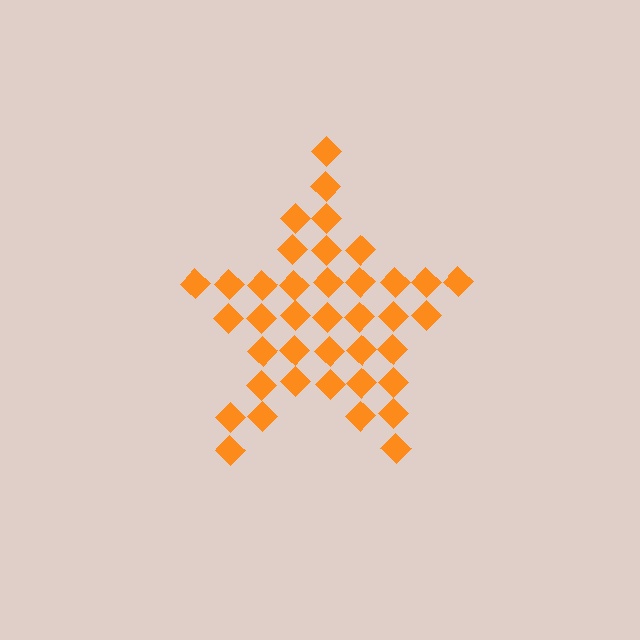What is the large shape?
The large shape is a star.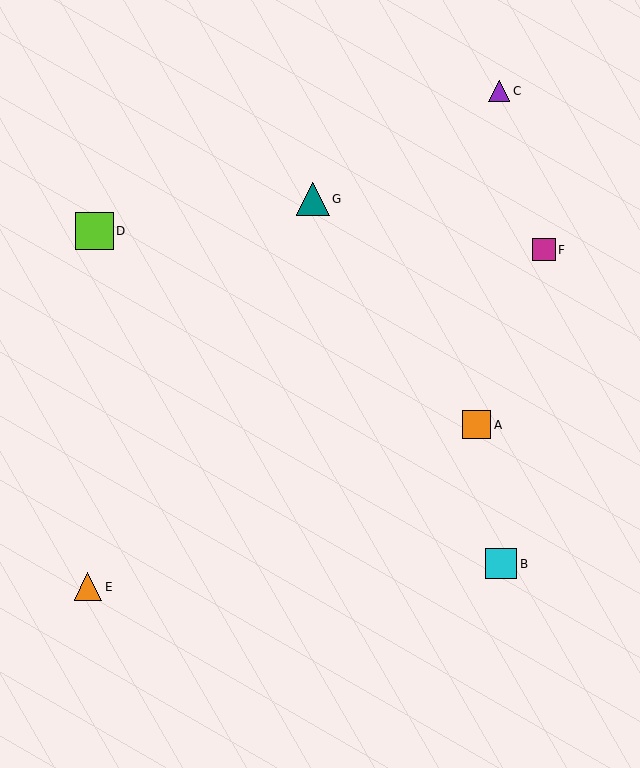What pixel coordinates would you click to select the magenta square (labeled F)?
Click at (544, 250) to select the magenta square F.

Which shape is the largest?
The lime square (labeled D) is the largest.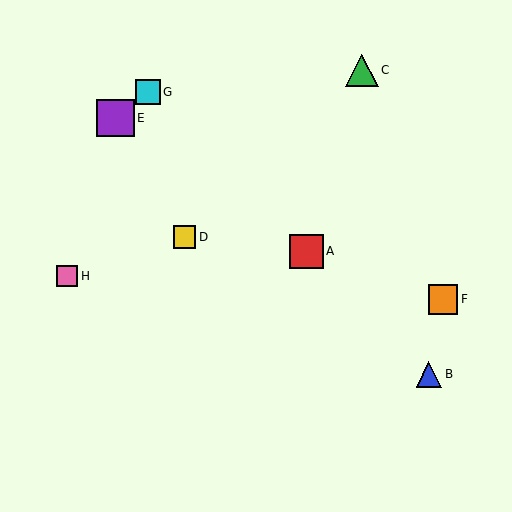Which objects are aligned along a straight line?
Objects A, B, G are aligned along a straight line.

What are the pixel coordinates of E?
Object E is at (116, 118).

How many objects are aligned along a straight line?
3 objects (A, B, G) are aligned along a straight line.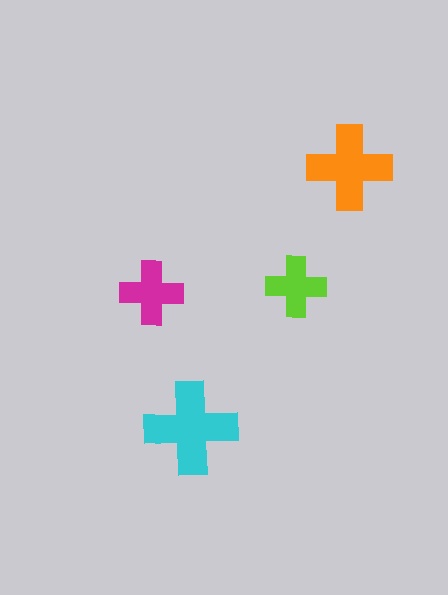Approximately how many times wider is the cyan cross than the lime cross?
About 1.5 times wider.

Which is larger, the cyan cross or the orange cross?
The cyan one.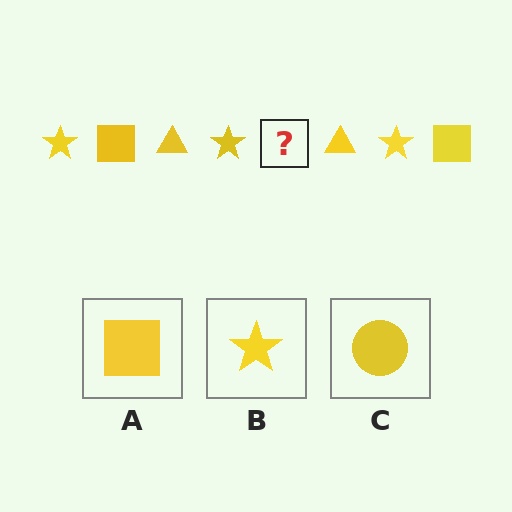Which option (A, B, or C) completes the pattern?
A.